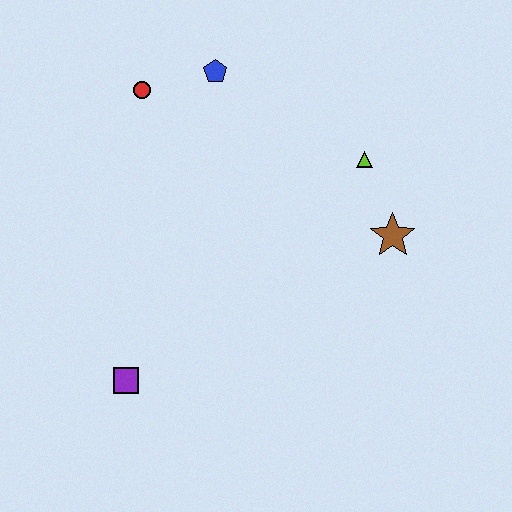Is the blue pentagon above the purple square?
Yes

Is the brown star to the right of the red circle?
Yes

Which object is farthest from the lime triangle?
The purple square is farthest from the lime triangle.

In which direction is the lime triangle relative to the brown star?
The lime triangle is above the brown star.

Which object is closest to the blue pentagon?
The red circle is closest to the blue pentagon.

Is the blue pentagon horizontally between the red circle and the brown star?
Yes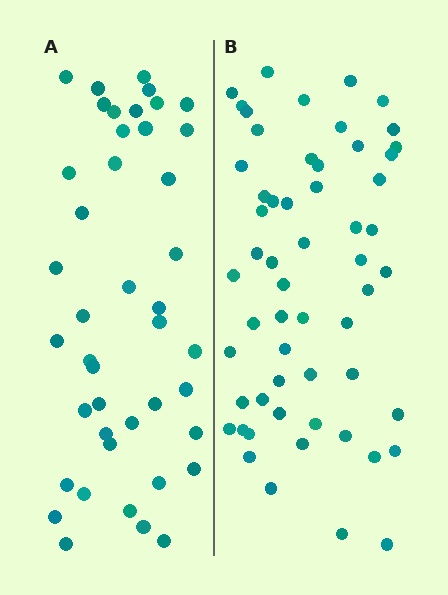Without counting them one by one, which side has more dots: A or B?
Region B (the right region) has more dots.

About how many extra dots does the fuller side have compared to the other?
Region B has approximately 15 more dots than region A.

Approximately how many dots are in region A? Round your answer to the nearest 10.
About 40 dots. (The exact count is 43, which rounds to 40.)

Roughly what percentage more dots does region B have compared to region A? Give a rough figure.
About 35% more.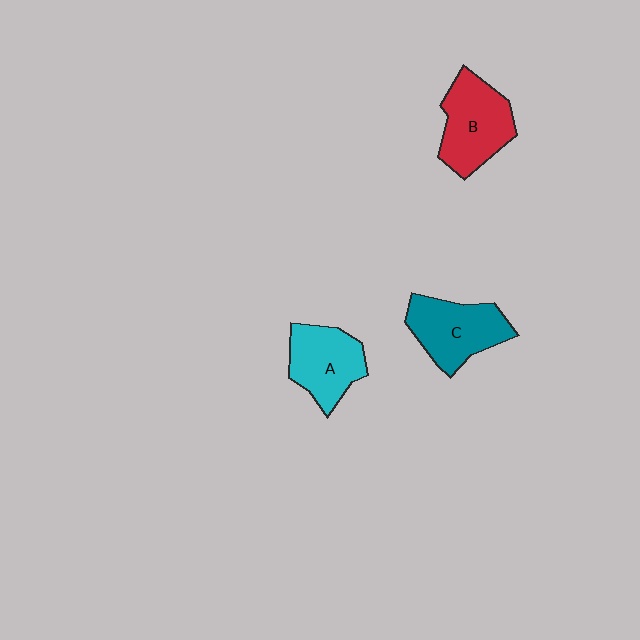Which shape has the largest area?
Shape B (red).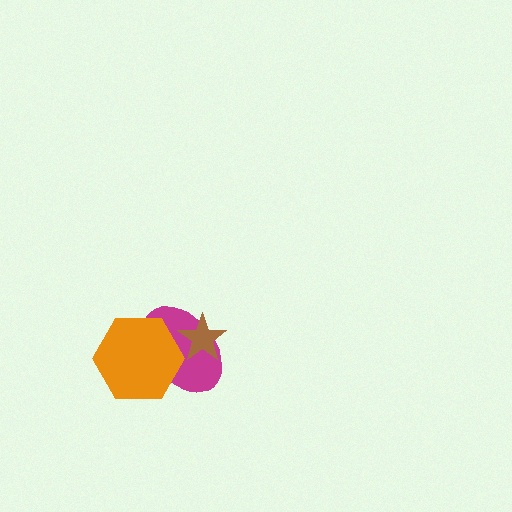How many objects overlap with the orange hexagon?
1 object overlaps with the orange hexagon.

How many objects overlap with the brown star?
1 object overlaps with the brown star.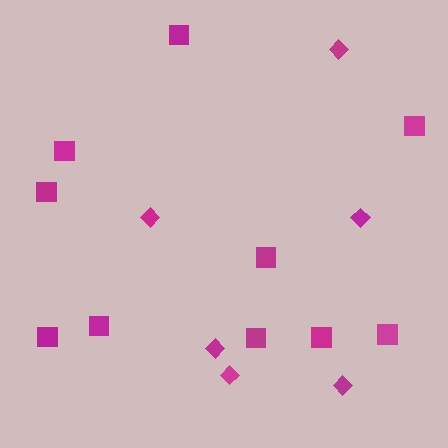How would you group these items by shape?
There are 2 groups: one group of squares (10) and one group of diamonds (6).